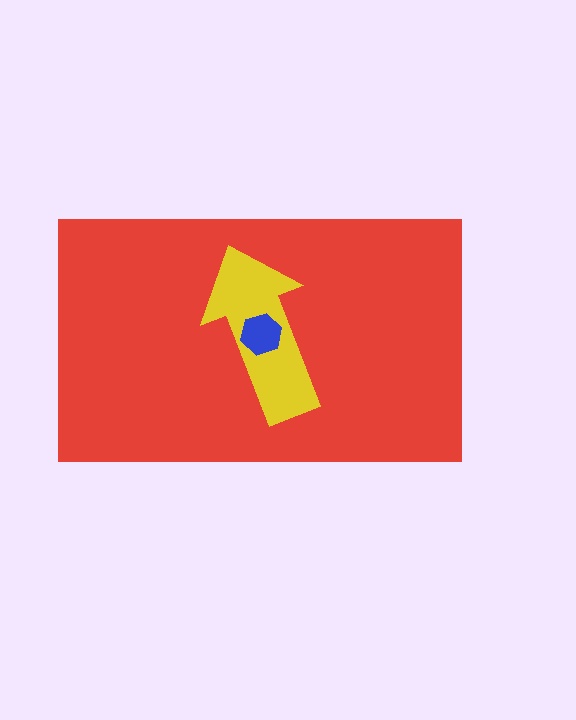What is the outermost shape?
The red rectangle.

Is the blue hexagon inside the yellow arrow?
Yes.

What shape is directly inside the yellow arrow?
The blue hexagon.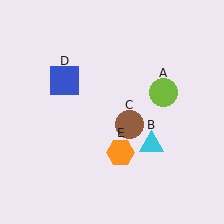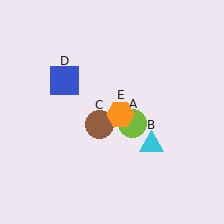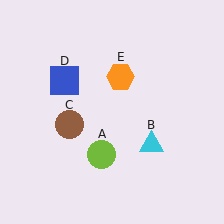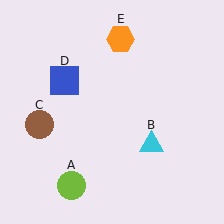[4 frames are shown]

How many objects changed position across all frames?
3 objects changed position: lime circle (object A), brown circle (object C), orange hexagon (object E).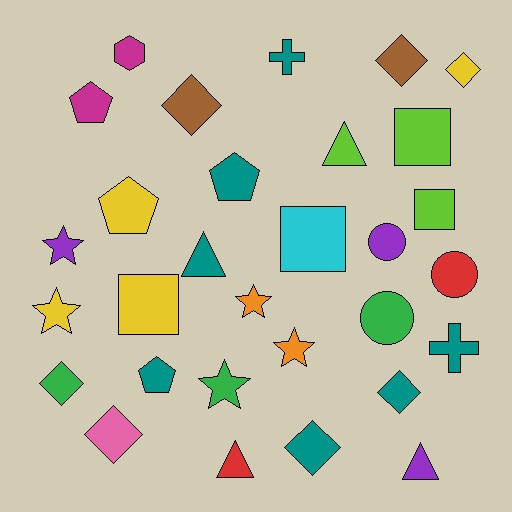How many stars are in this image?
There are 5 stars.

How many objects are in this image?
There are 30 objects.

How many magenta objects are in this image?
There are 2 magenta objects.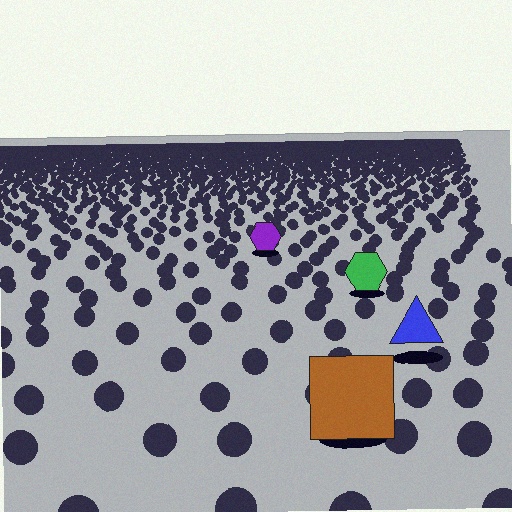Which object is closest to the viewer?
The brown square is closest. The texture marks near it are larger and more spread out.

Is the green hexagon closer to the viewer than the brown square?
No. The brown square is closer — you can tell from the texture gradient: the ground texture is coarser near it.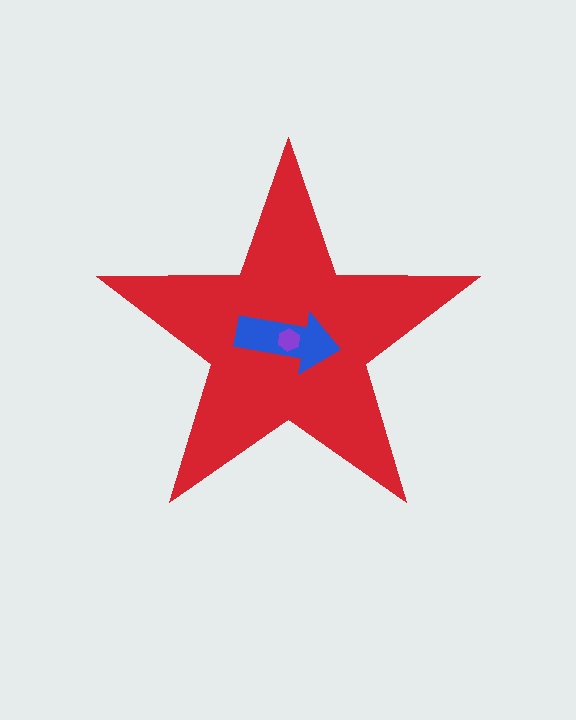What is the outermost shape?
The red star.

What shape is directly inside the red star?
The blue arrow.